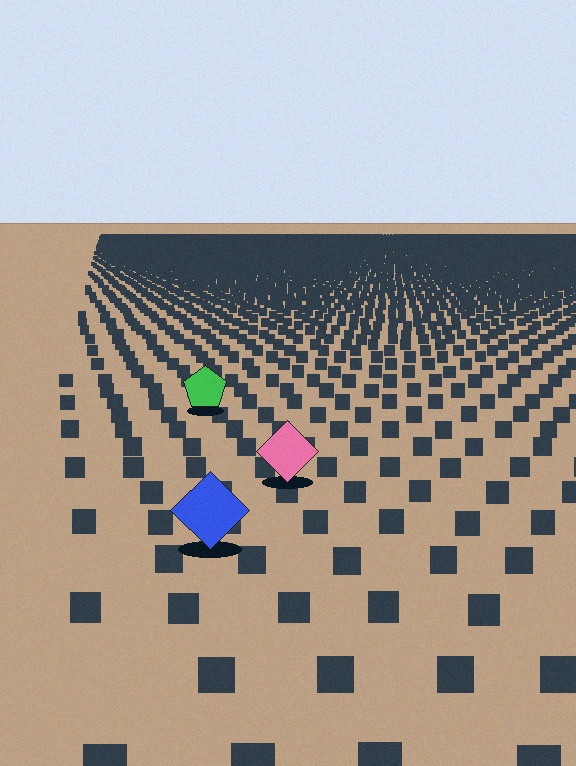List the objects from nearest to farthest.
From nearest to farthest: the blue diamond, the pink diamond, the green pentagon.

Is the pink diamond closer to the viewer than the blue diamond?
No. The blue diamond is closer — you can tell from the texture gradient: the ground texture is coarser near it.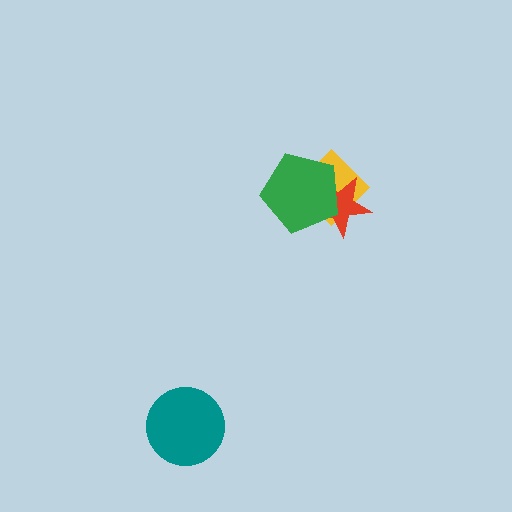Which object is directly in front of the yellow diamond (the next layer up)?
The red star is directly in front of the yellow diamond.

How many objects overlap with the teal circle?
0 objects overlap with the teal circle.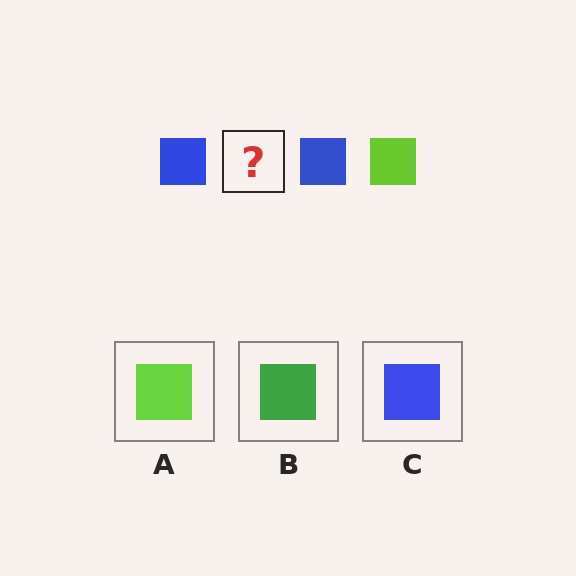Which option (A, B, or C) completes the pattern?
A.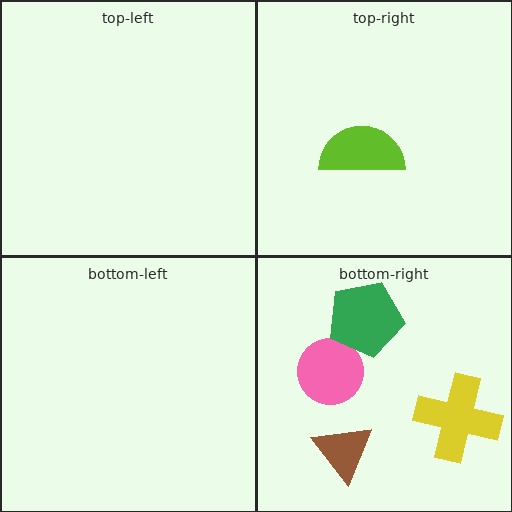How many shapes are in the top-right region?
1.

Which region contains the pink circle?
The bottom-right region.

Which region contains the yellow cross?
The bottom-right region.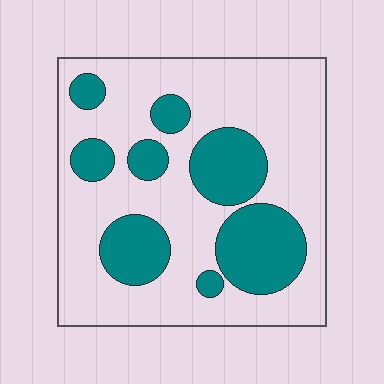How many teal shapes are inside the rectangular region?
8.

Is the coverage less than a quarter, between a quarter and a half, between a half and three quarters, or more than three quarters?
Between a quarter and a half.